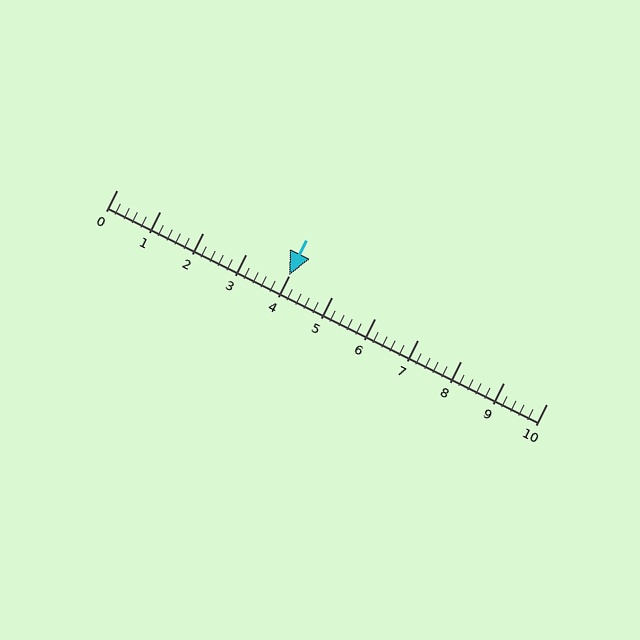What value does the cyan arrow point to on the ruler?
The cyan arrow points to approximately 4.0.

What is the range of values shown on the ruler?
The ruler shows values from 0 to 10.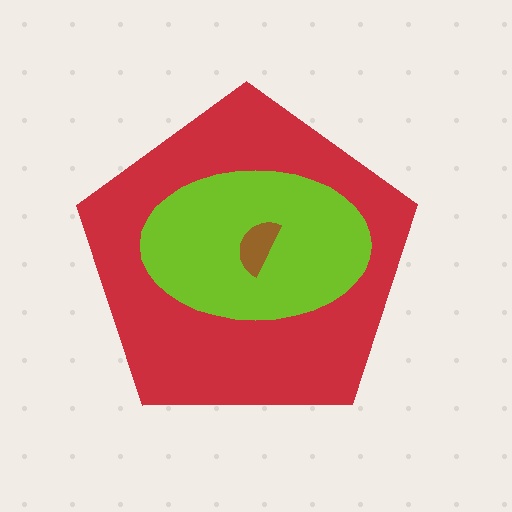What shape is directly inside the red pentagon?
The lime ellipse.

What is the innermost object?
The brown semicircle.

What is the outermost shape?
The red pentagon.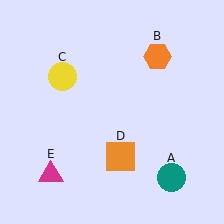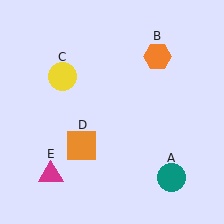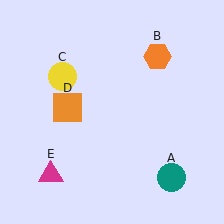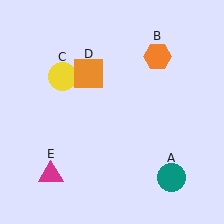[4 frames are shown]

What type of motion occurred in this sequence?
The orange square (object D) rotated clockwise around the center of the scene.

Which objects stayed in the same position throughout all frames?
Teal circle (object A) and orange hexagon (object B) and yellow circle (object C) and magenta triangle (object E) remained stationary.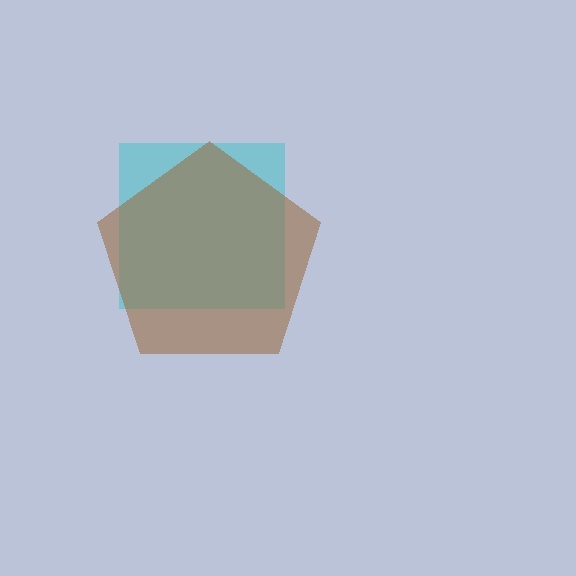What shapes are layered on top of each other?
The layered shapes are: a cyan square, a brown pentagon.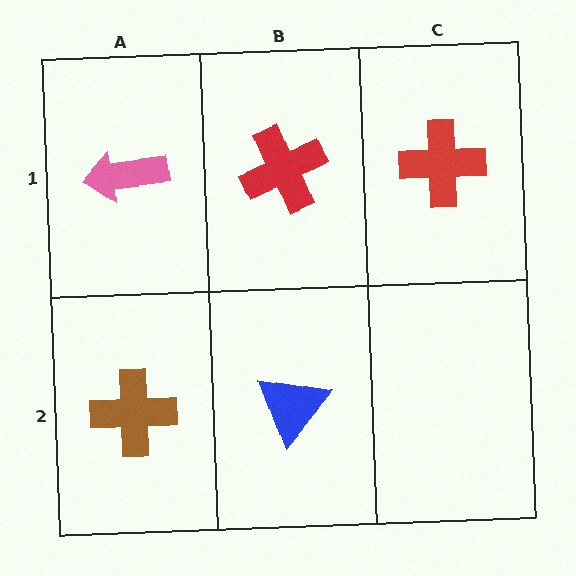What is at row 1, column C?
A red cross.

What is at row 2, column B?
A blue triangle.